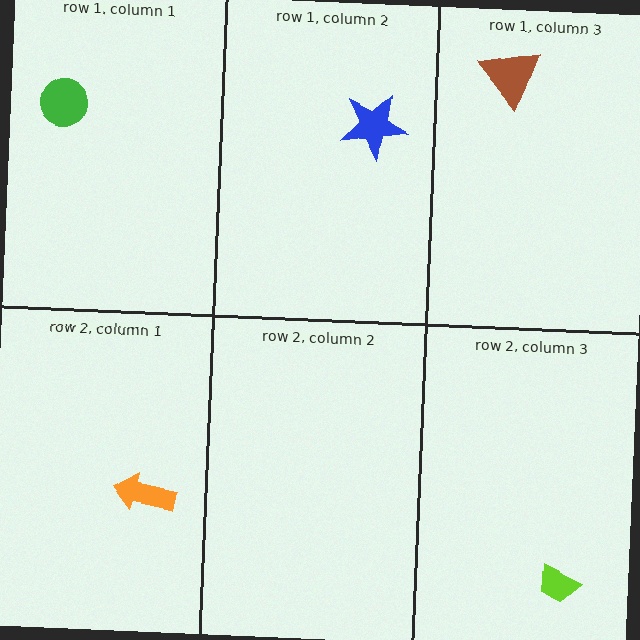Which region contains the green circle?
The row 1, column 1 region.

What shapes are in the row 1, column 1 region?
The green circle.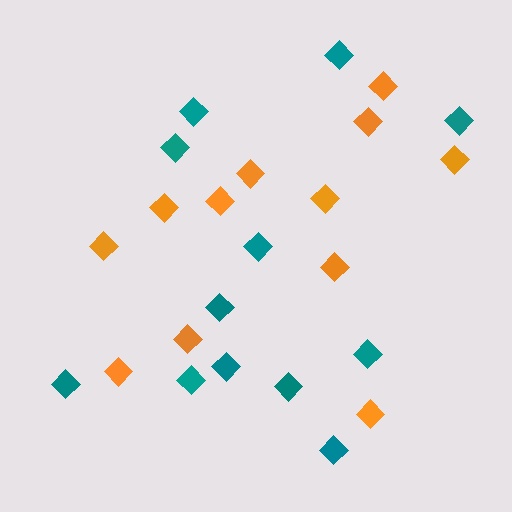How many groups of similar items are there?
There are 2 groups: one group of orange diamonds (12) and one group of teal diamonds (12).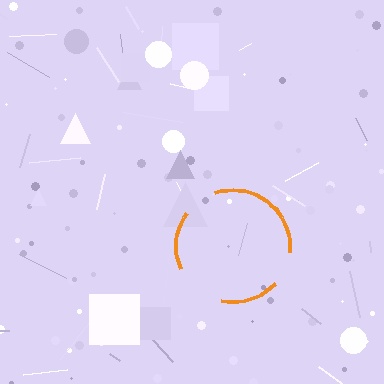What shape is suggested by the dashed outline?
The dashed outline suggests a circle.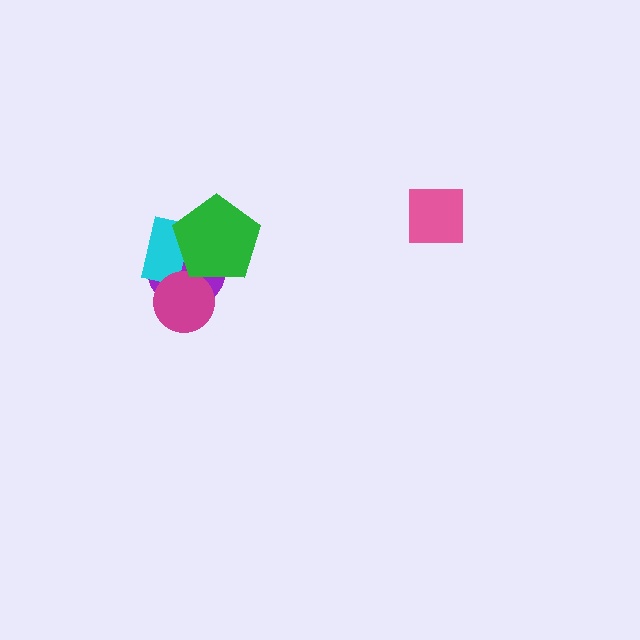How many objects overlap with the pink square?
0 objects overlap with the pink square.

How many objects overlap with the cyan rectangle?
3 objects overlap with the cyan rectangle.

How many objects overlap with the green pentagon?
2 objects overlap with the green pentagon.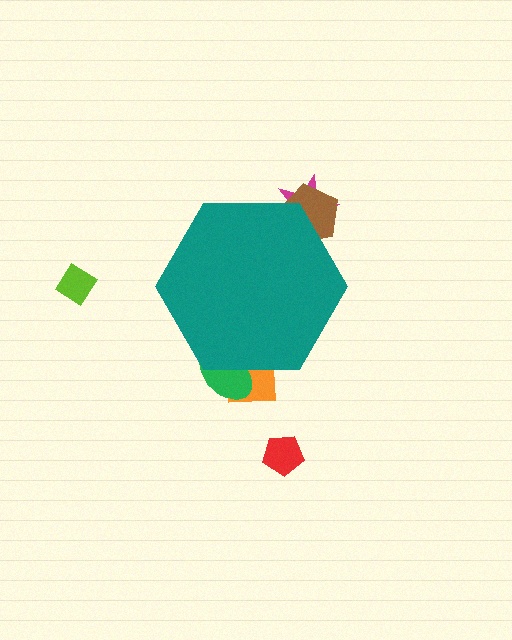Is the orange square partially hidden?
Yes, the orange square is partially hidden behind the teal hexagon.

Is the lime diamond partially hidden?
No, the lime diamond is fully visible.